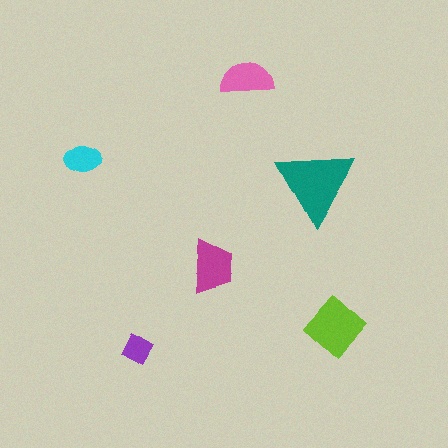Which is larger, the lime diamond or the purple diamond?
The lime diamond.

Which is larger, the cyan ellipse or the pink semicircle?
The pink semicircle.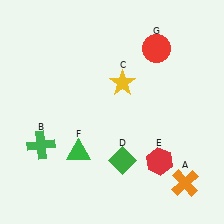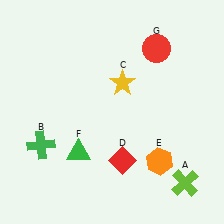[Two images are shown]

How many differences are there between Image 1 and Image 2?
There are 3 differences between the two images.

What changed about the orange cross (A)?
In Image 1, A is orange. In Image 2, it changed to lime.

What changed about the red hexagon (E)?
In Image 1, E is red. In Image 2, it changed to orange.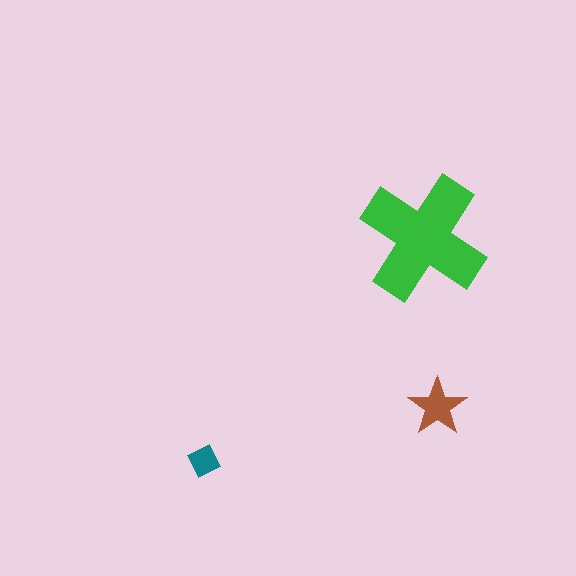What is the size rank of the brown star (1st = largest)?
2nd.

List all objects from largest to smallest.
The green cross, the brown star, the teal diamond.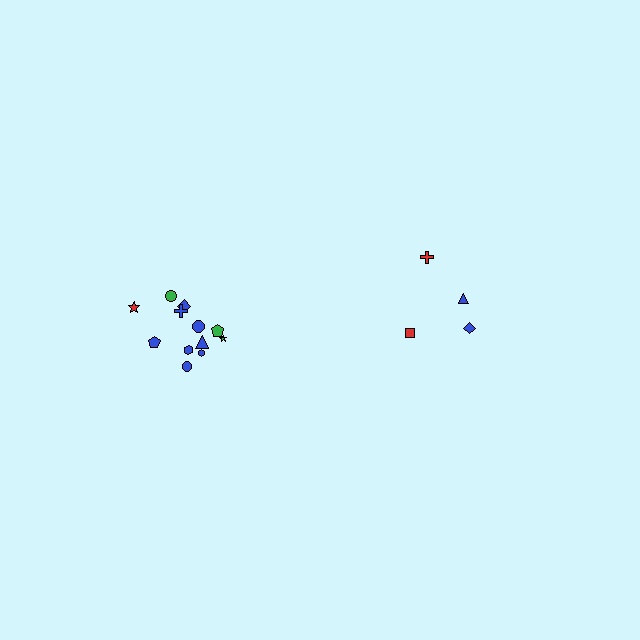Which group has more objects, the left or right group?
The left group.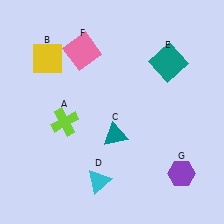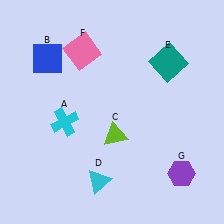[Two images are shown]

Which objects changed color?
A changed from lime to cyan. B changed from yellow to blue. C changed from teal to lime.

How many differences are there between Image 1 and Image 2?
There are 3 differences between the two images.